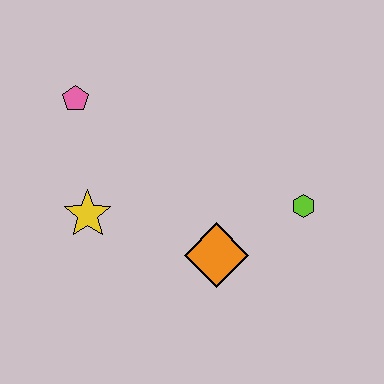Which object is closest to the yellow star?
The pink pentagon is closest to the yellow star.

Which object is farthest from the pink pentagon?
The lime hexagon is farthest from the pink pentagon.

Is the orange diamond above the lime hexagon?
No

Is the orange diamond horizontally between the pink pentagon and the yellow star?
No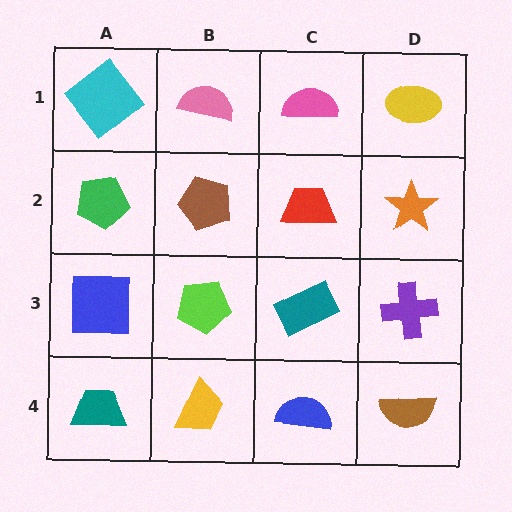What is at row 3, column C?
A teal rectangle.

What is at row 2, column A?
A green pentagon.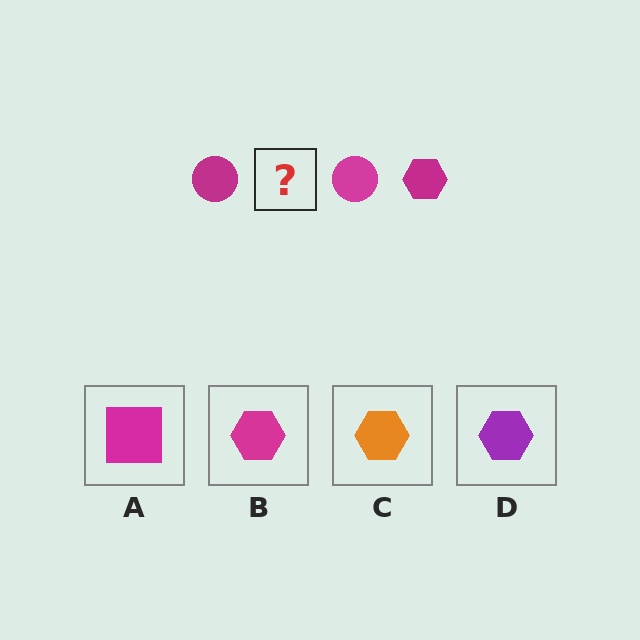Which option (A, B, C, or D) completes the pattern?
B.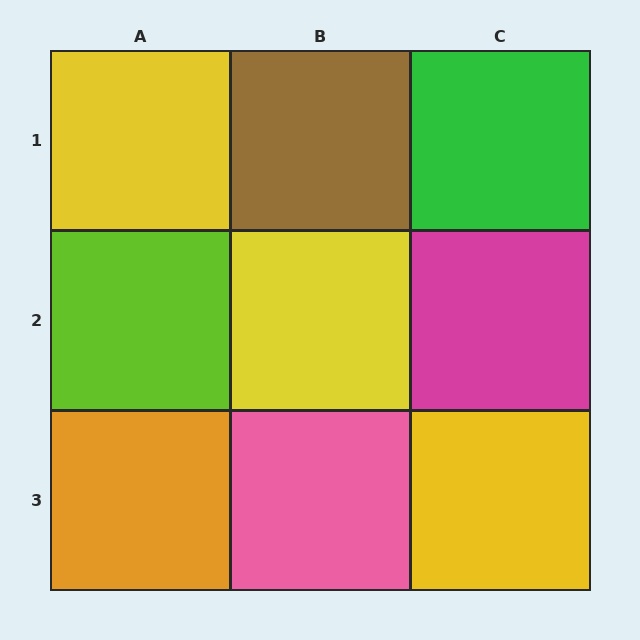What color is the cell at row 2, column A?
Lime.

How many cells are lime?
1 cell is lime.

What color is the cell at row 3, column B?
Pink.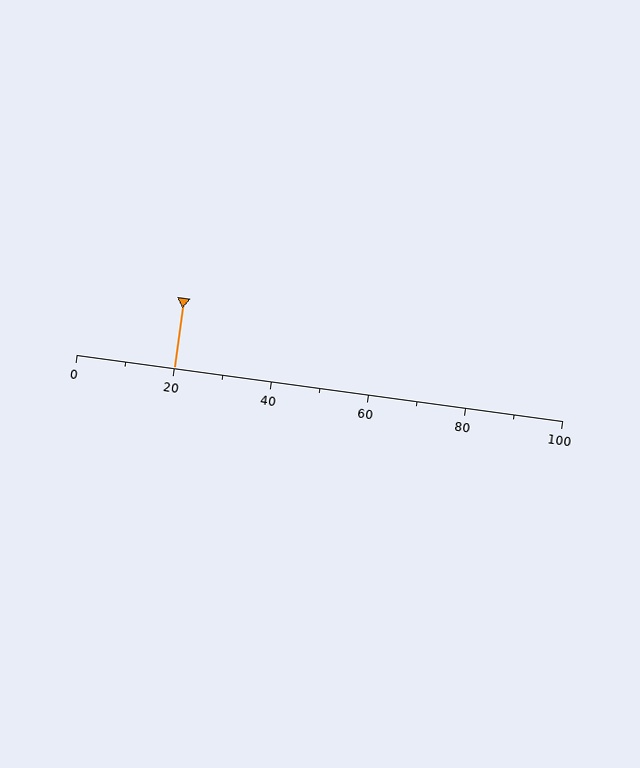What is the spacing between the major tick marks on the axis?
The major ticks are spaced 20 apart.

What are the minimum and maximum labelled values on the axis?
The axis runs from 0 to 100.